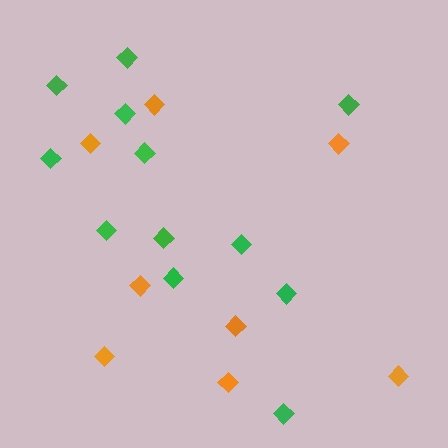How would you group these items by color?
There are 2 groups: one group of green diamonds (12) and one group of orange diamonds (8).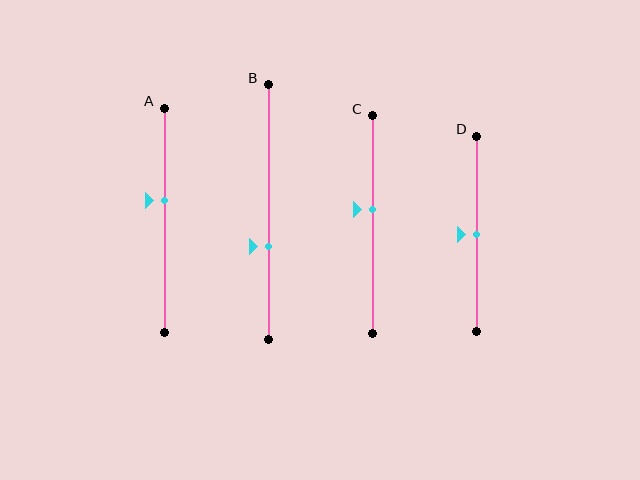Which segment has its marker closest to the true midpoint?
Segment D has its marker closest to the true midpoint.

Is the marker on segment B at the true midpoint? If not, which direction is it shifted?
No, the marker on segment B is shifted downward by about 14% of the segment length.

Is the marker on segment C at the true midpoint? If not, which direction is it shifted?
No, the marker on segment C is shifted upward by about 7% of the segment length.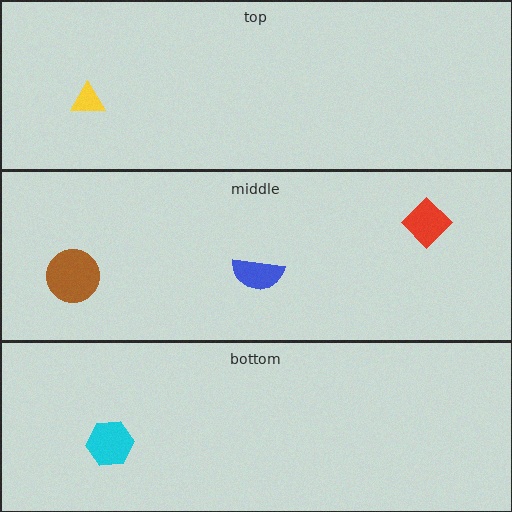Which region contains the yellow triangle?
The top region.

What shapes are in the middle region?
The brown circle, the red diamond, the blue semicircle.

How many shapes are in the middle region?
3.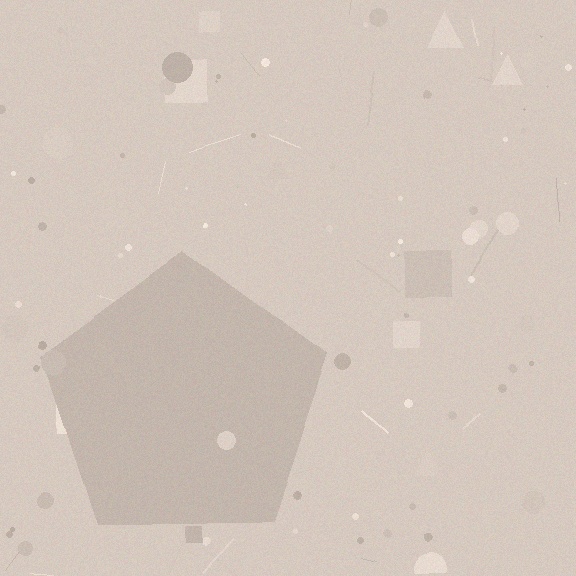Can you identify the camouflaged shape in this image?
The camouflaged shape is a pentagon.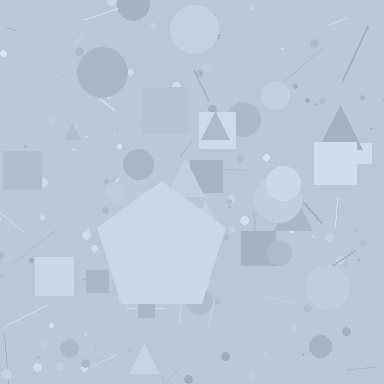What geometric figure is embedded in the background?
A pentagon is embedded in the background.